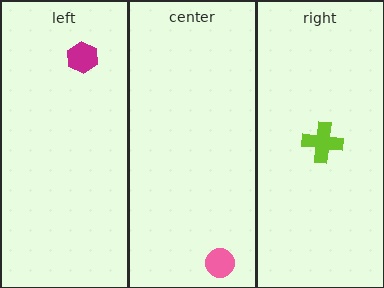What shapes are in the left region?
The magenta hexagon.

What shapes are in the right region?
The lime cross.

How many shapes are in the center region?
1.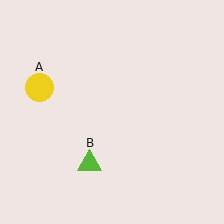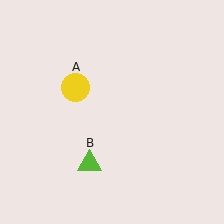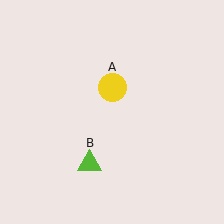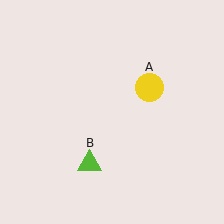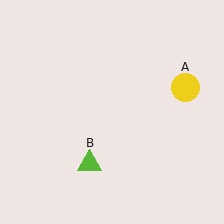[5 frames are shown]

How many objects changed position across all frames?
1 object changed position: yellow circle (object A).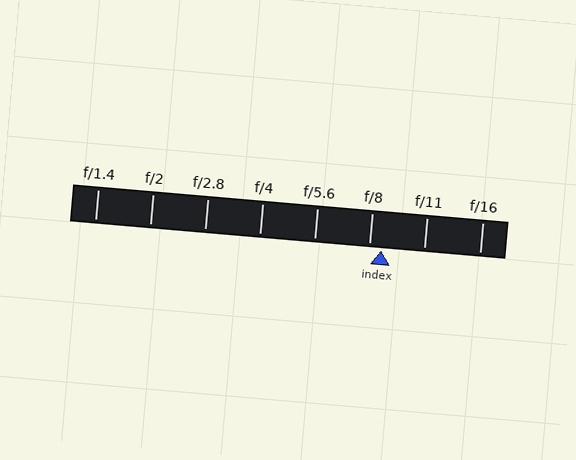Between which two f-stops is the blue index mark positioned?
The index mark is between f/8 and f/11.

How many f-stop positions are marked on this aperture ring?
There are 8 f-stop positions marked.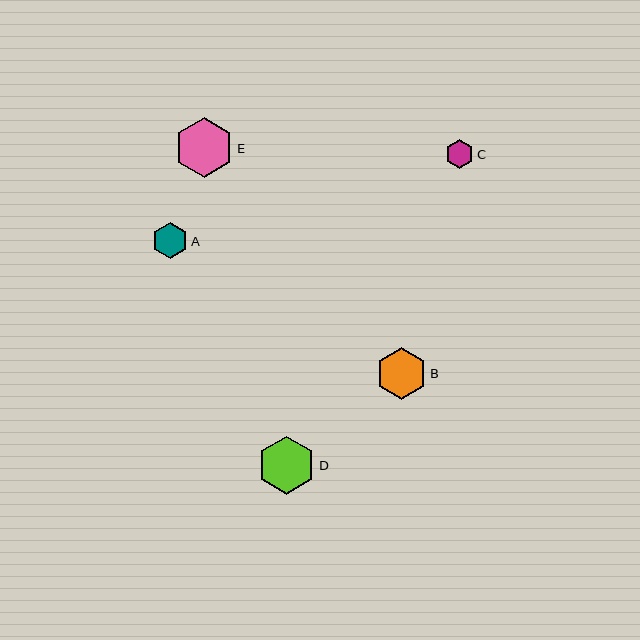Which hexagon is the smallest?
Hexagon C is the smallest with a size of approximately 28 pixels.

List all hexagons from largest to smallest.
From largest to smallest: E, D, B, A, C.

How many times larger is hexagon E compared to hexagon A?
Hexagon E is approximately 1.7 times the size of hexagon A.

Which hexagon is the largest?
Hexagon E is the largest with a size of approximately 60 pixels.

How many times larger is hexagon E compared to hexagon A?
Hexagon E is approximately 1.7 times the size of hexagon A.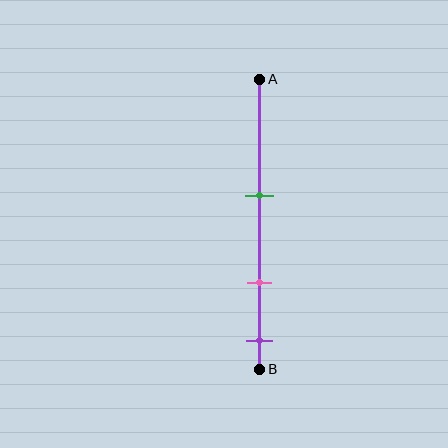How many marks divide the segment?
There are 3 marks dividing the segment.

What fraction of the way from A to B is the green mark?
The green mark is approximately 40% (0.4) of the way from A to B.